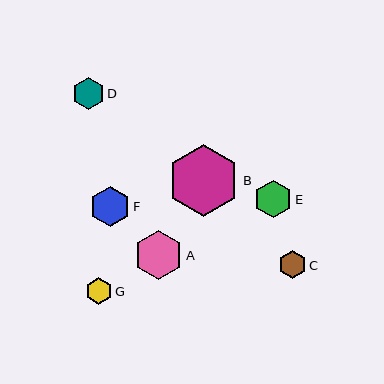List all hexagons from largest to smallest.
From largest to smallest: B, A, F, E, D, C, G.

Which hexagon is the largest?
Hexagon B is the largest with a size of approximately 72 pixels.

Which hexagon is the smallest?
Hexagon G is the smallest with a size of approximately 26 pixels.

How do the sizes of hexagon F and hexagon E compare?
Hexagon F and hexagon E are approximately the same size.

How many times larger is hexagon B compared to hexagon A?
Hexagon B is approximately 1.5 times the size of hexagon A.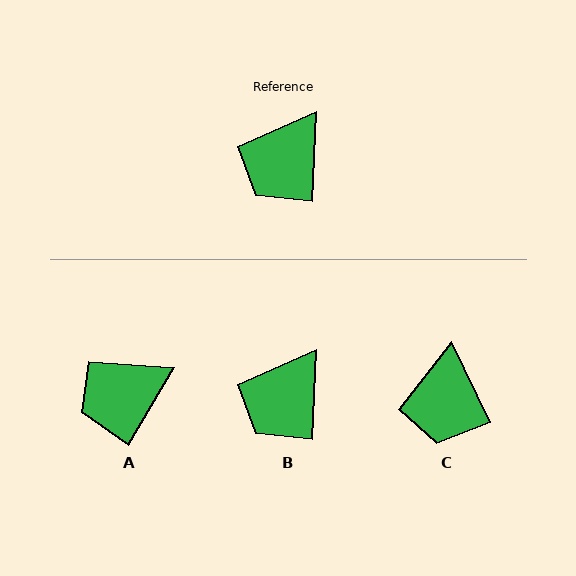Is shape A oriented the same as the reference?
No, it is off by about 28 degrees.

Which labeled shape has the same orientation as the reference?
B.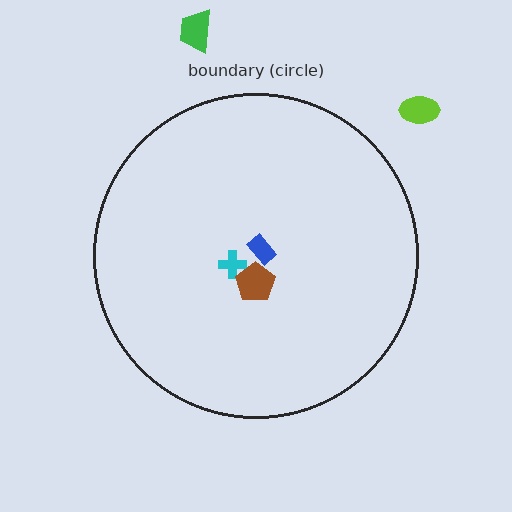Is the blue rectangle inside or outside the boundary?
Inside.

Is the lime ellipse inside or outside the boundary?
Outside.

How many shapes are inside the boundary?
3 inside, 2 outside.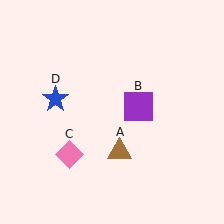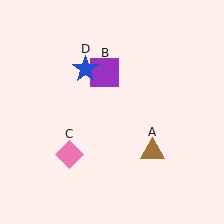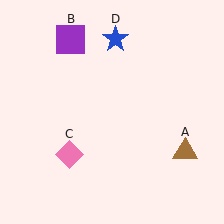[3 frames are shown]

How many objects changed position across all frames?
3 objects changed position: brown triangle (object A), purple square (object B), blue star (object D).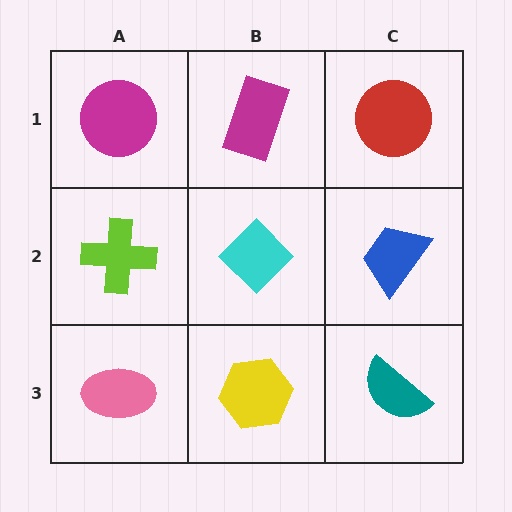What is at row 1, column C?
A red circle.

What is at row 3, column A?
A pink ellipse.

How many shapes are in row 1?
3 shapes.